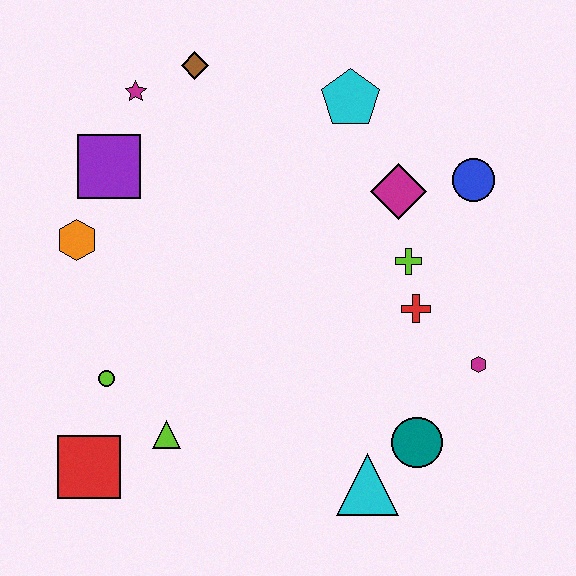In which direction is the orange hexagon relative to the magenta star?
The orange hexagon is below the magenta star.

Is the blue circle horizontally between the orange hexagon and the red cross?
No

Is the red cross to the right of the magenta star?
Yes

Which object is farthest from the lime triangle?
The blue circle is farthest from the lime triangle.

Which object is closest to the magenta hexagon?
The red cross is closest to the magenta hexagon.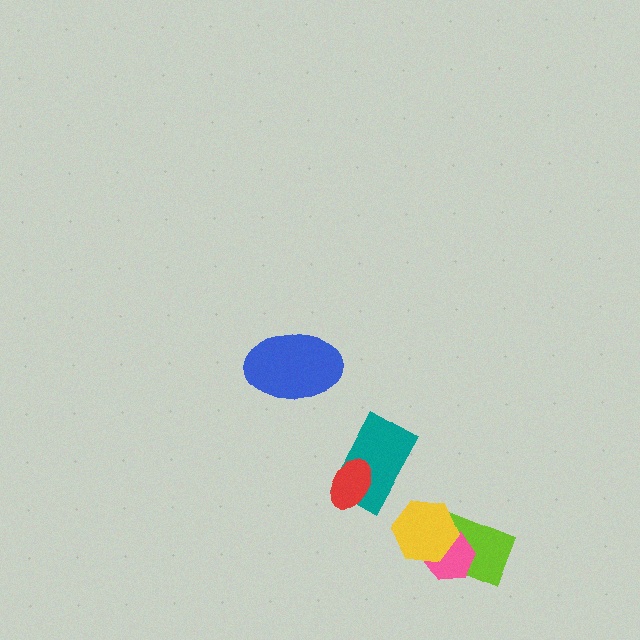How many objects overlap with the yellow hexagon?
2 objects overlap with the yellow hexagon.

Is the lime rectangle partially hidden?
Yes, it is partially covered by another shape.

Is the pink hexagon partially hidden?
Yes, it is partially covered by another shape.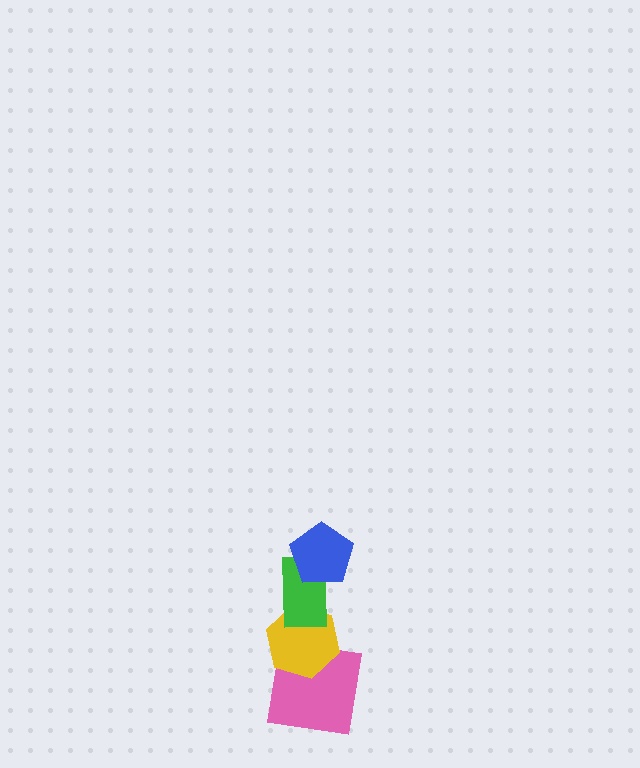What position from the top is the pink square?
The pink square is 4th from the top.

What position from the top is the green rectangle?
The green rectangle is 2nd from the top.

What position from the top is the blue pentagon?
The blue pentagon is 1st from the top.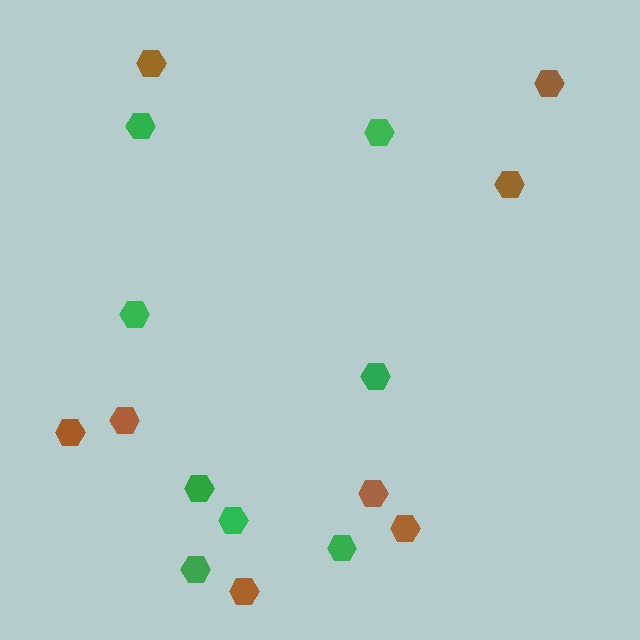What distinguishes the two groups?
There are 2 groups: one group of green hexagons (8) and one group of brown hexagons (8).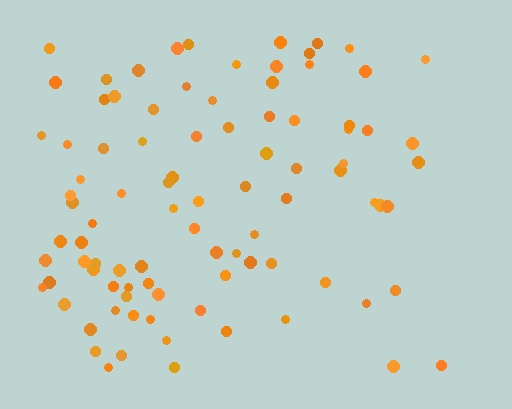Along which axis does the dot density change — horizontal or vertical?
Horizontal.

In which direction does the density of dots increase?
From right to left, with the left side densest.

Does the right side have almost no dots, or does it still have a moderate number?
Still a moderate number, just noticeably fewer than the left.